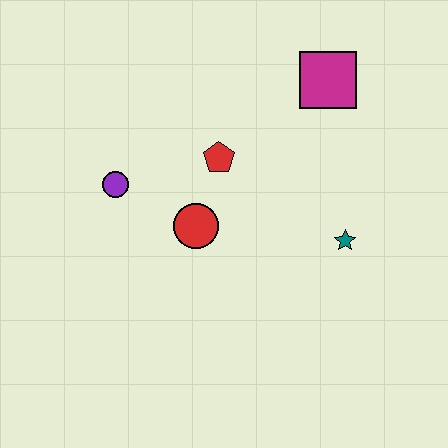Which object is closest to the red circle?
The red pentagon is closest to the red circle.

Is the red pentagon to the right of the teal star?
No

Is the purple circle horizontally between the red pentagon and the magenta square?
No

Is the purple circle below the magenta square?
Yes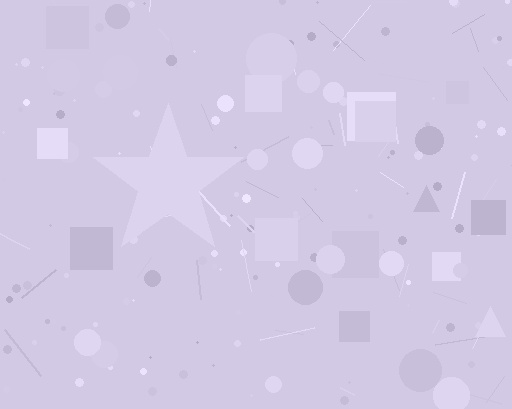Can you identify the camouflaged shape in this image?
The camouflaged shape is a star.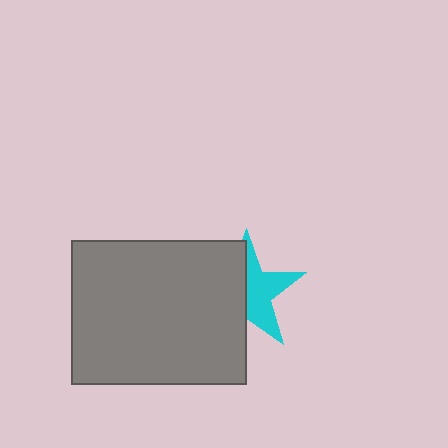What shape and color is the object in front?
The object in front is a gray rectangle.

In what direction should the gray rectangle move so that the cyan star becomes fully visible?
The gray rectangle should move left. That is the shortest direction to clear the overlap and leave the cyan star fully visible.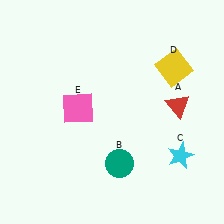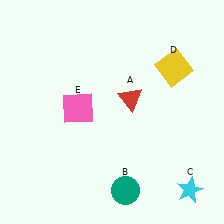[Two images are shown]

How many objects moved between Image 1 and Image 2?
3 objects moved between the two images.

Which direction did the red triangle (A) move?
The red triangle (A) moved left.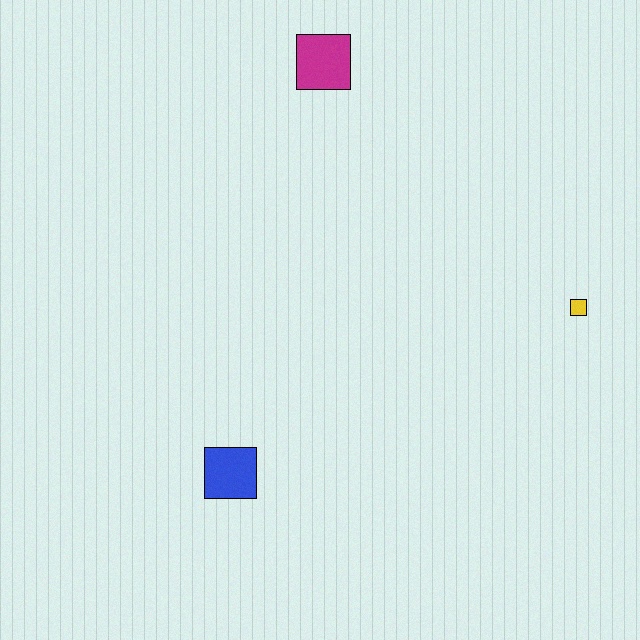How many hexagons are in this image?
There are no hexagons.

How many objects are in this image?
There are 3 objects.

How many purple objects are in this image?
There are no purple objects.